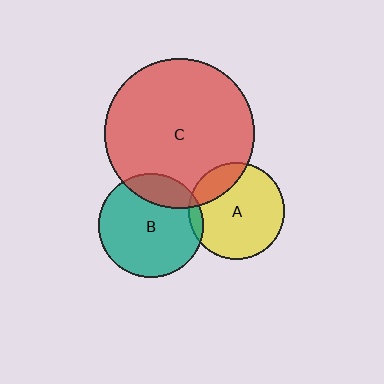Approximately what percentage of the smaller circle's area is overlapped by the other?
Approximately 5%.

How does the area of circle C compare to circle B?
Approximately 2.1 times.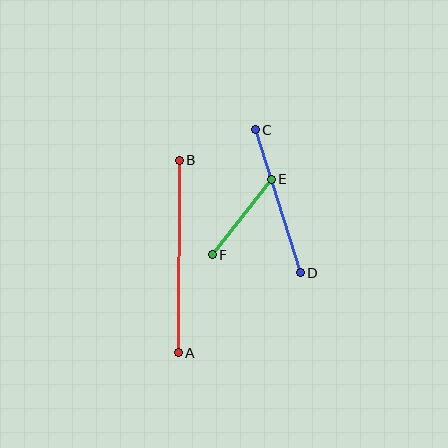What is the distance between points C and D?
The distance is approximately 150 pixels.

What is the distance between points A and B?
The distance is approximately 193 pixels.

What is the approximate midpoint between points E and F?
The midpoint is at approximately (242, 217) pixels.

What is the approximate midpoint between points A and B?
The midpoint is at approximately (179, 256) pixels.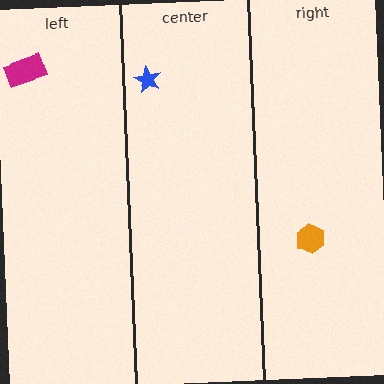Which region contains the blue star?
The center region.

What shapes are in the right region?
The orange hexagon.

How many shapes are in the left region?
1.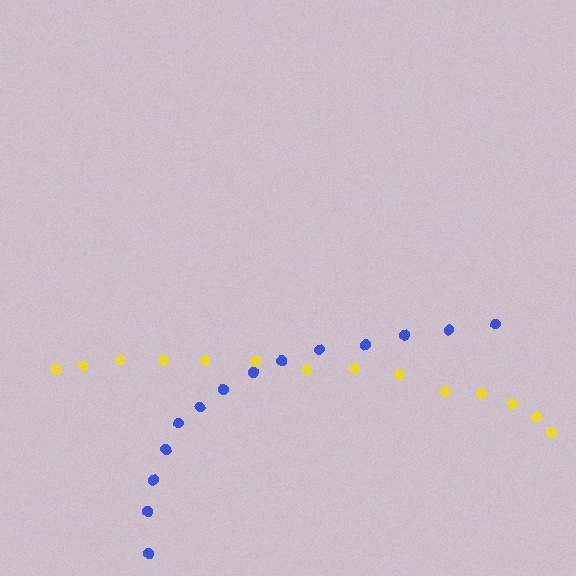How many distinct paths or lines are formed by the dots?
There are 2 distinct paths.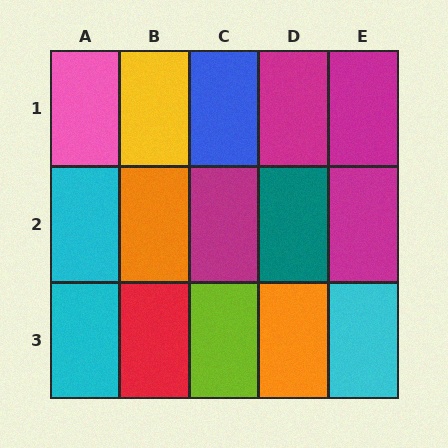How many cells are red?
1 cell is red.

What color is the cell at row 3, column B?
Red.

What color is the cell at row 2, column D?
Teal.